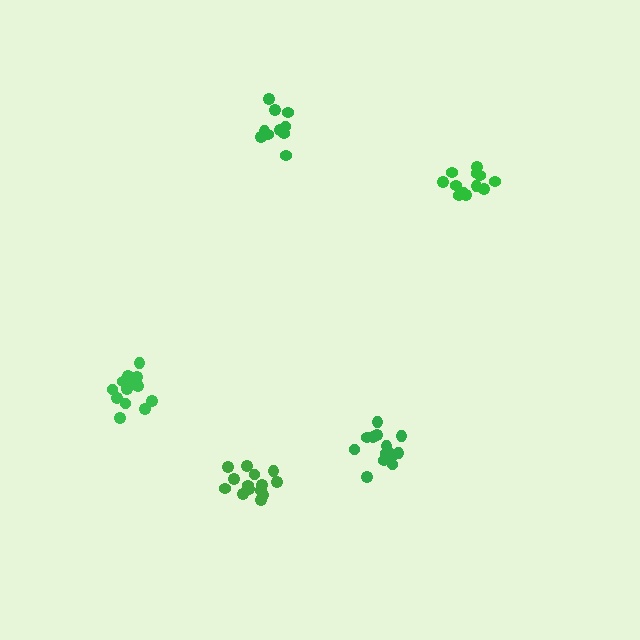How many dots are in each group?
Group 1: 14 dots, Group 2: 13 dots, Group 3: 10 dots, Group 4: 14 dots, Group 5: 12 dots (63 total).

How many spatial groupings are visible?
There are 5 spatial groupings.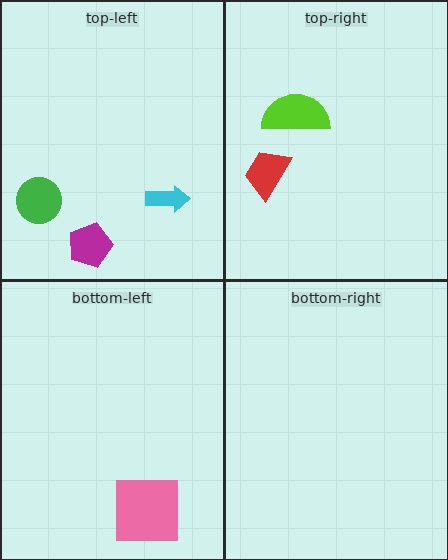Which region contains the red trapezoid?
The top-right region.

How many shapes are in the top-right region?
2.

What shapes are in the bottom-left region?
The pink square.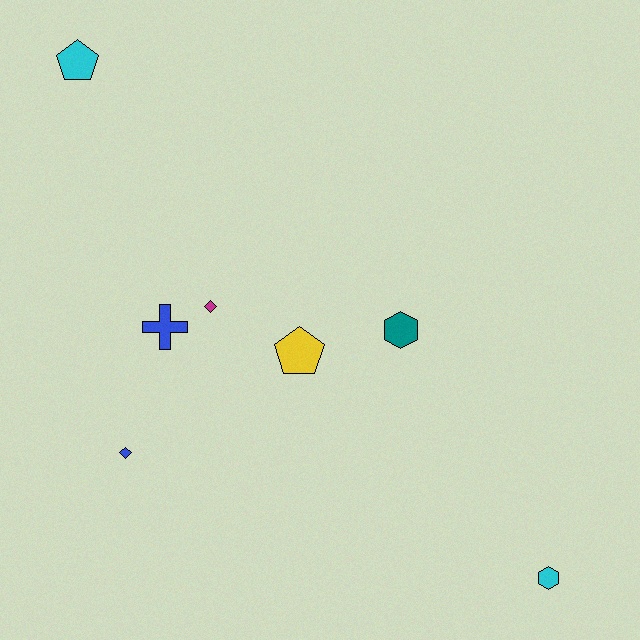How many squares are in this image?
There are no squares.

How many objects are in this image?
There are 7 objects.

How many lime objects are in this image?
There are no lime objects.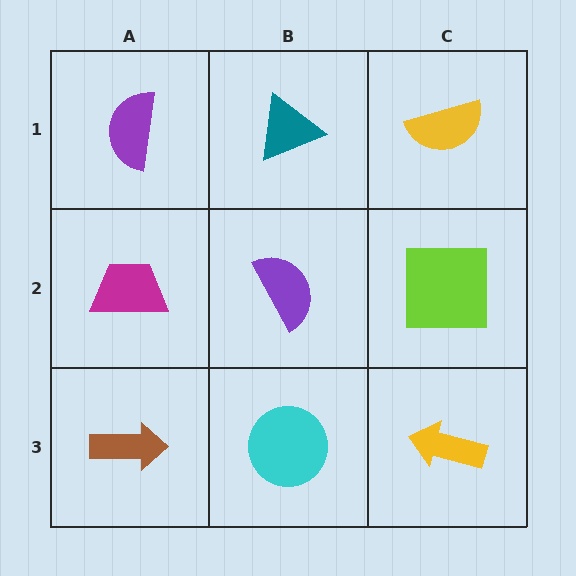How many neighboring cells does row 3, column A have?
2.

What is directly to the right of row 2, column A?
A purple semicircle.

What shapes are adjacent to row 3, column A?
A magenta trapezoid (row 2, column A), a cyan circle (row 3, column B).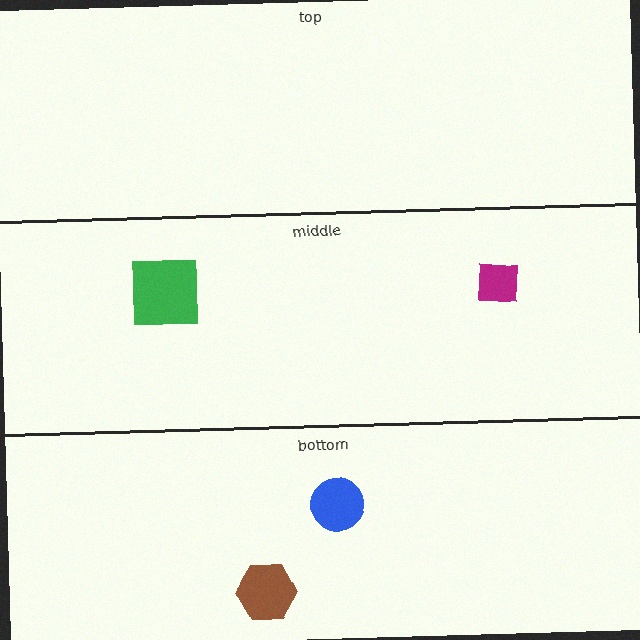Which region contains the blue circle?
The bottom region.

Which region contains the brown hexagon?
The bottom region.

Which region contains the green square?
The middle region.